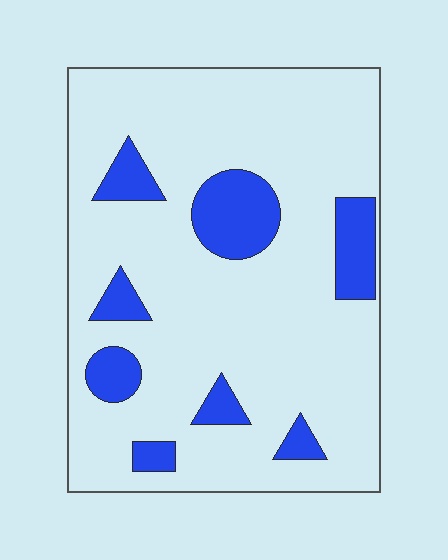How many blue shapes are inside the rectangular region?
8.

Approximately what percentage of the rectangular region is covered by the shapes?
Approximately 15%.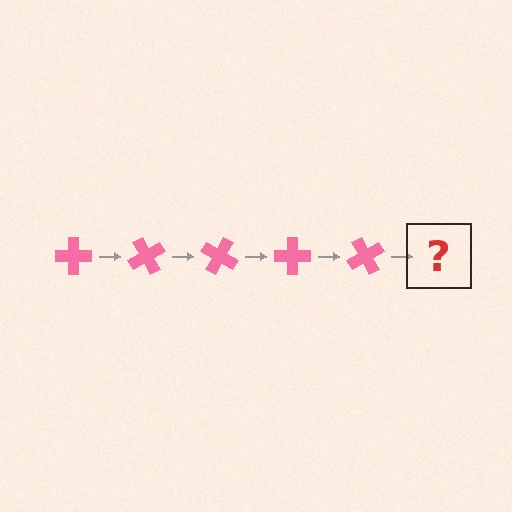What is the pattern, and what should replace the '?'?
The pattern is that the cross rotates 60 degrees each step. The '?' should be a pink cross rotated 300 degrees.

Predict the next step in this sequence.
The next step is a pink cross rotated 300 degrees.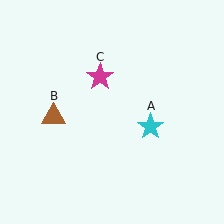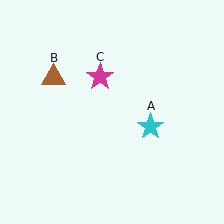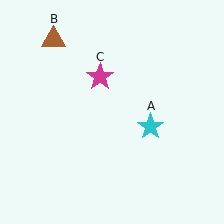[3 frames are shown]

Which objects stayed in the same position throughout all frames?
Cyan star (object A) and magenta star (object C) remained stationary.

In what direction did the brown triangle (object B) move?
The brown triangle (object B) moved up.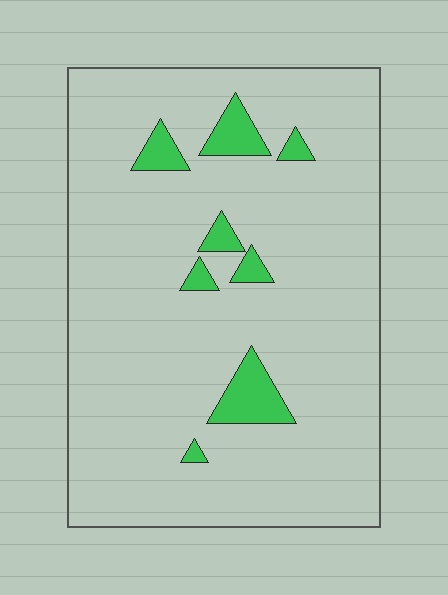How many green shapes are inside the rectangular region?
8.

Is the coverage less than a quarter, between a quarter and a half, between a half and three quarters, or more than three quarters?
Less than a quarter.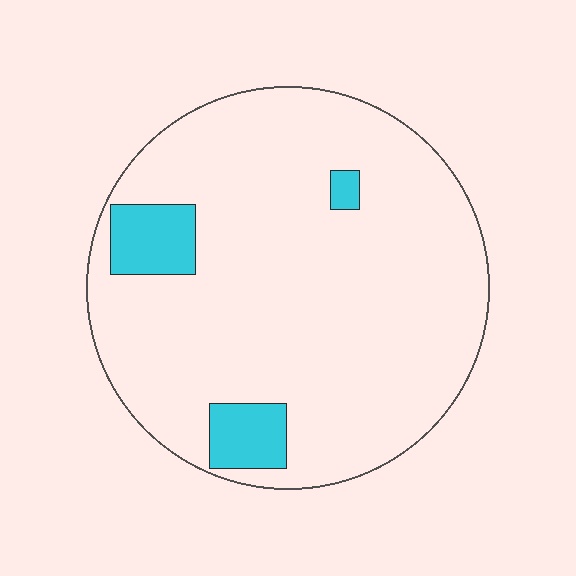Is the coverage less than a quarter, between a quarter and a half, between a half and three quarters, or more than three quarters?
Less than a quarter.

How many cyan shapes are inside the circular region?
3.